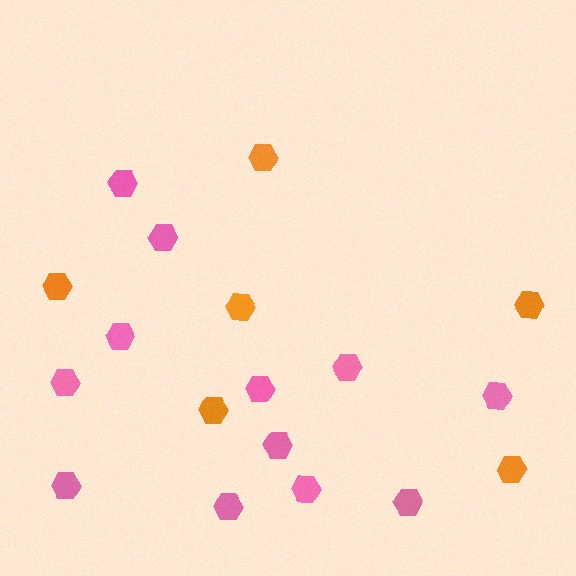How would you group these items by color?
There are 2 groups: one group of pink hexagons (12) and one group of orange hexagons (6).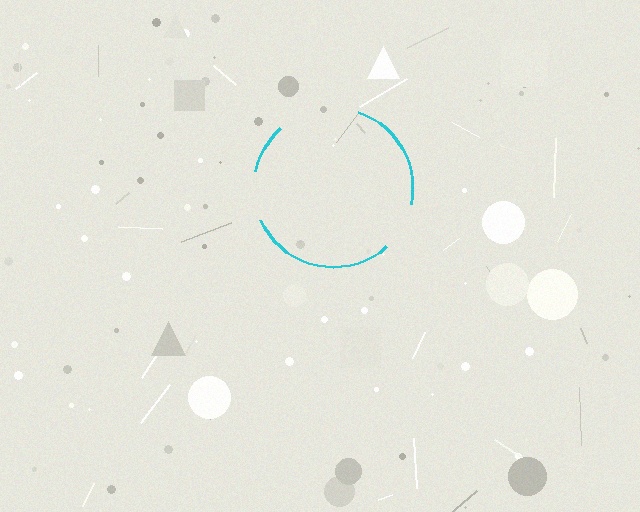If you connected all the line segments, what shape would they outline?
They would outline a circle.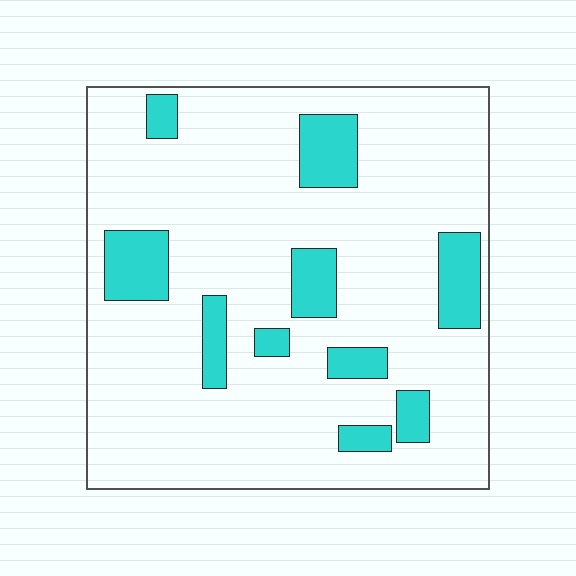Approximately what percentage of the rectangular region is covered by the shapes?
Approximately 15%.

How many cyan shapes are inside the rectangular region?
10.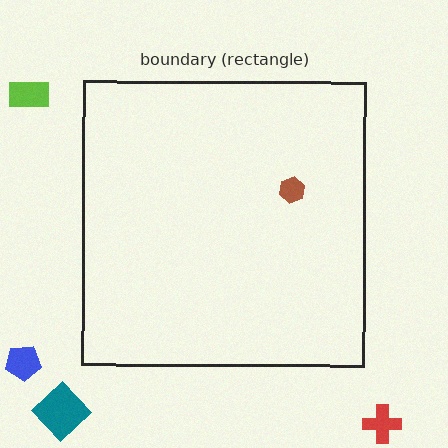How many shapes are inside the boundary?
1 inside, 4 outside.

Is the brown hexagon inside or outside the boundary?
Inside.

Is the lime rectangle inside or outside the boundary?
Outside.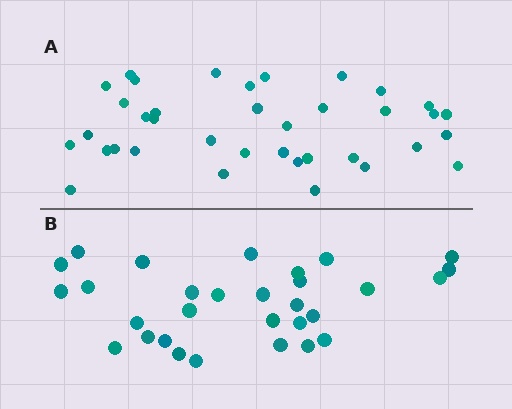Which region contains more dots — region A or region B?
Region A (the top region) has more dots.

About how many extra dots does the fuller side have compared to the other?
Region A has roughly 8 or so more dots than region B.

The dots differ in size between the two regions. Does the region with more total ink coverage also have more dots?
No. Region B has more total ink coverage because its dots are larger, but region A actually contains more individual dots. Total area can be misleading — the number of items is what matters here.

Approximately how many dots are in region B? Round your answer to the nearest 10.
About 30 dots.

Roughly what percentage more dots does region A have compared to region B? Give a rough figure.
About 25% more.